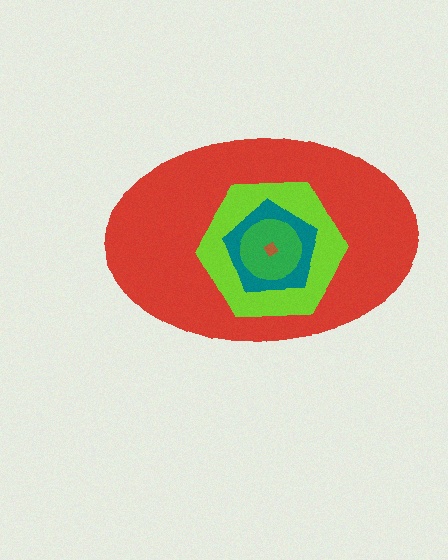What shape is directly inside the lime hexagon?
The teal pentagon.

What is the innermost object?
The brown diamond.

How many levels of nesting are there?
5.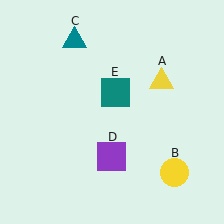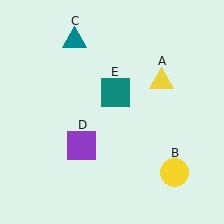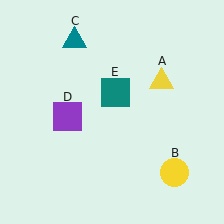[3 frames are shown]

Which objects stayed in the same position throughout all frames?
Yellow triangle (object A) and yellow circle (object B) and teal triangle (object C) and teal square (object E) remained stationary.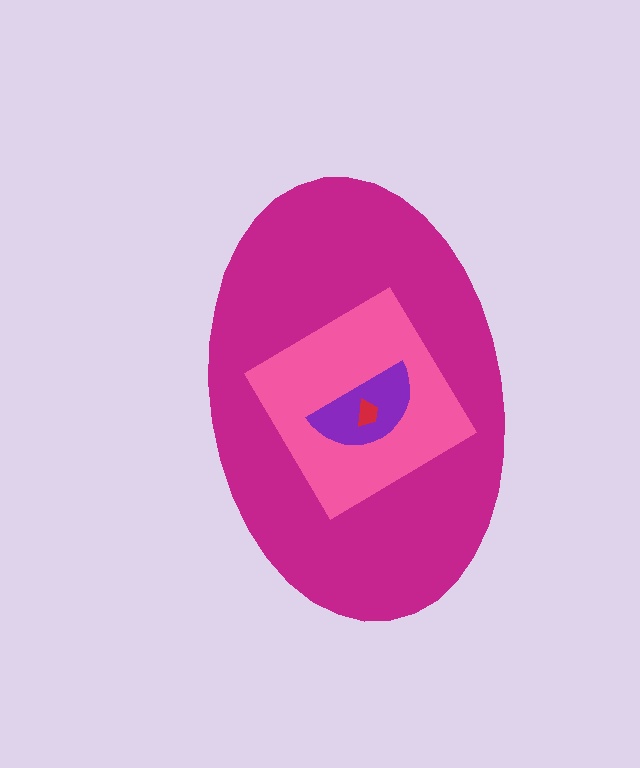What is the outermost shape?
The magenta ellipse.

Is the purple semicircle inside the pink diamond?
Yes.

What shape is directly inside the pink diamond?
The purple semicircle.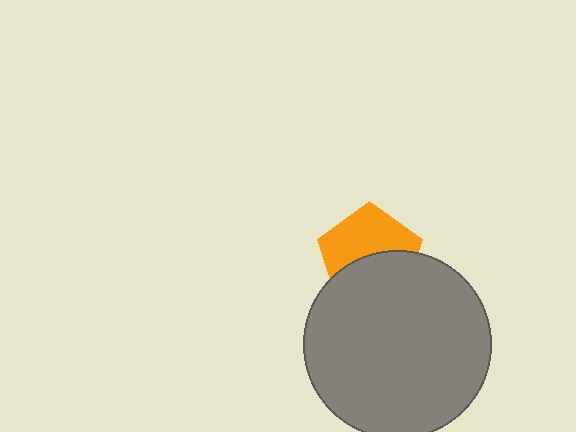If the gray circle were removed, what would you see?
You would see the complete orange pentagon.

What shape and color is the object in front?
The object in front is a gray circle.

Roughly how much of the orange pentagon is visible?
About half of it is visible (roughly 52%).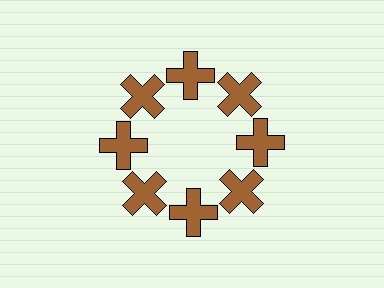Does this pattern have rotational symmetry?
Yes, this pattern has 8-fold rotational symmetry. It looks the same after rotating 45 degrees around the center.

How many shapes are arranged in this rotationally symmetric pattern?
There are 8 shapes, arranged in 8 groups of 1.